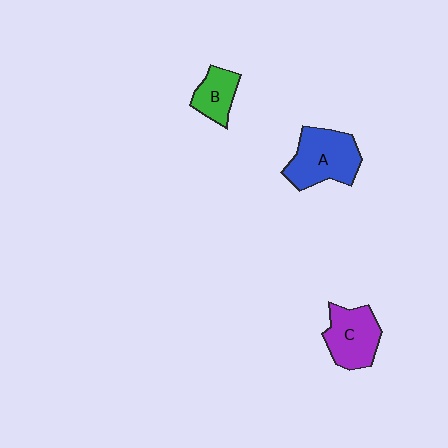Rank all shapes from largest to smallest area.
From largest to smallest: A (blue), C (purple), B (green).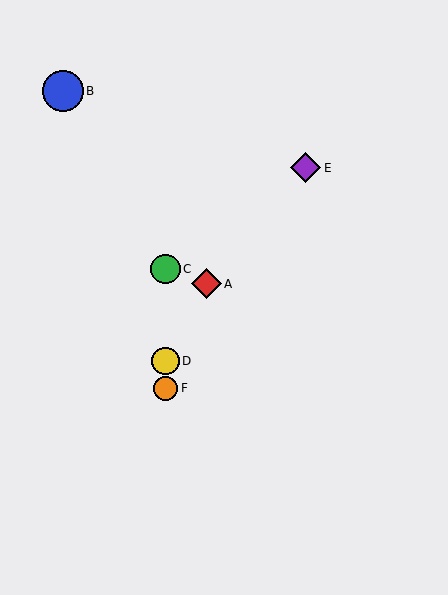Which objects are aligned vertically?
Objects C, D, F are aligned vertically.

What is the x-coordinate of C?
Object C is at x≈166.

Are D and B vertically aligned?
No, D is at x≈166 and B is at x≈63.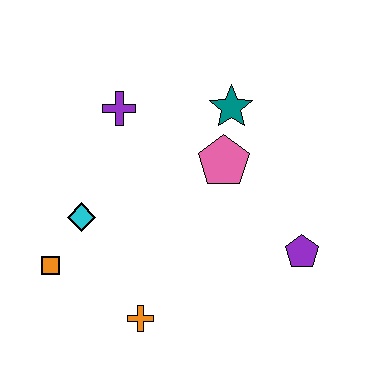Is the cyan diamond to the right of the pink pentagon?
No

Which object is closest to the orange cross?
The orange square is closest to the orange cross.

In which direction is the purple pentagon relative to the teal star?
The purple pentagon is below the teal star.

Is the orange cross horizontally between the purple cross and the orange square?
No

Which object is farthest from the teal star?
The orange square is farthest from the teal star.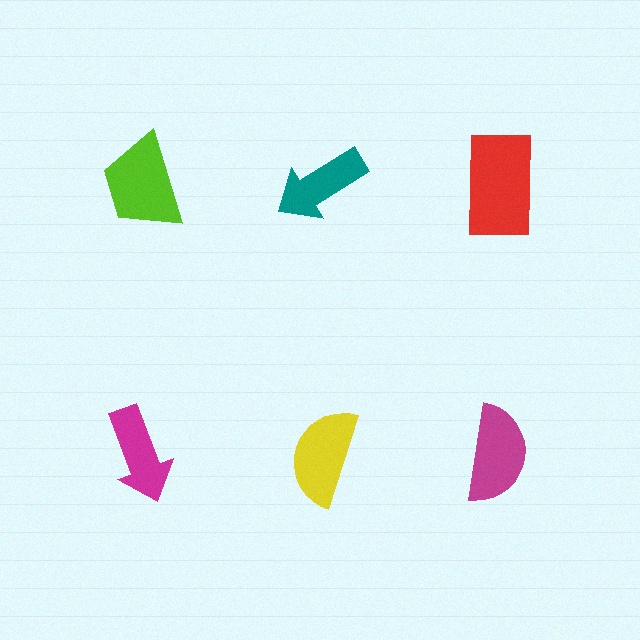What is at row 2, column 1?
A magenta arrow.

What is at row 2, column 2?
A yellow semicircle.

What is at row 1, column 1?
A lime trapezoid.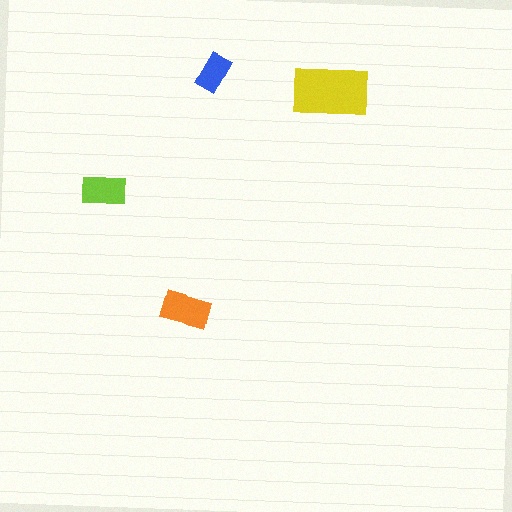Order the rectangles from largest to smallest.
the yellow one, the orange one, the lime one, the blue one.